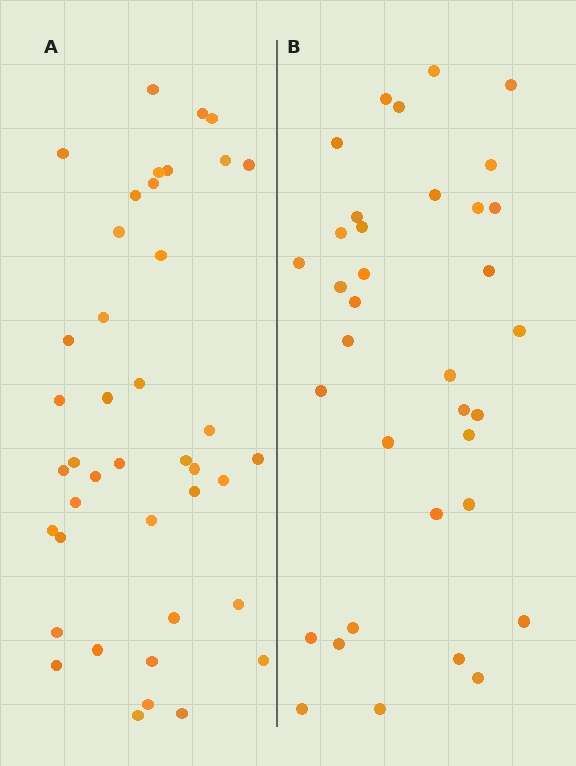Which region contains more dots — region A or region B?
Region A (the left region) has more dots.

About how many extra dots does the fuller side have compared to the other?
Region A has about 6 more dots than region B.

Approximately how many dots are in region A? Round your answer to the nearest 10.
About 40 dots. (The exact count is 41, which rounds to 40.)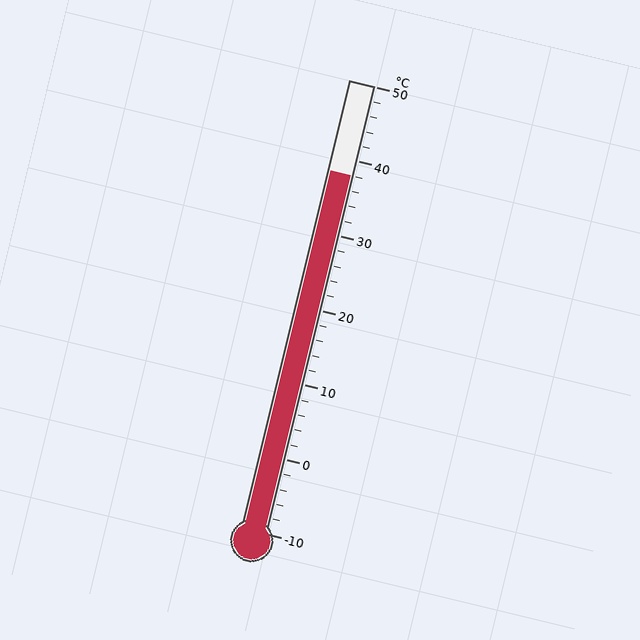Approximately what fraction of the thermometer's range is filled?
The thermometer is filled to approximately 80% of its range.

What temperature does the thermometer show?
The thermometer shows approximately 38°C.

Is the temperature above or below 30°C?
The temperature is above 30°C.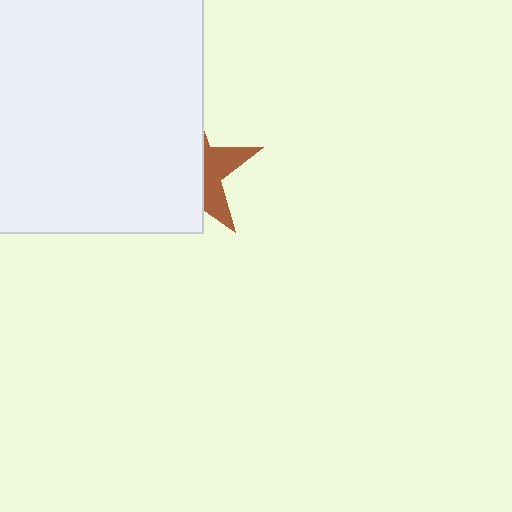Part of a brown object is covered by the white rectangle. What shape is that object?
It is a star.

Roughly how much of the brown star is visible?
A small part of it is visible (roughly 33%).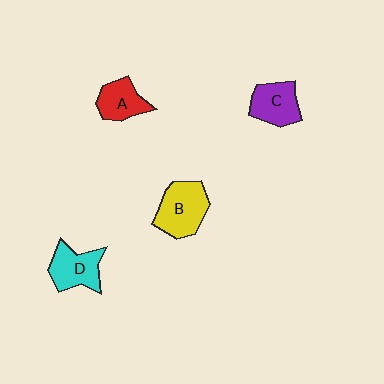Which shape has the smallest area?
Shape A (red).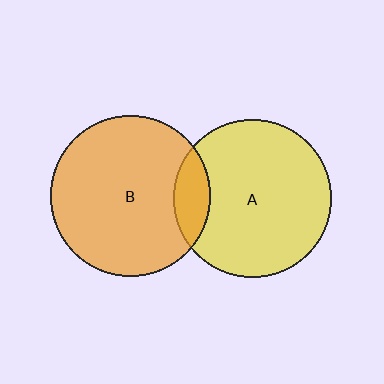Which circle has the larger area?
Circle B (orange).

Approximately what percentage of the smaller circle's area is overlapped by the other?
Approximately 15%.